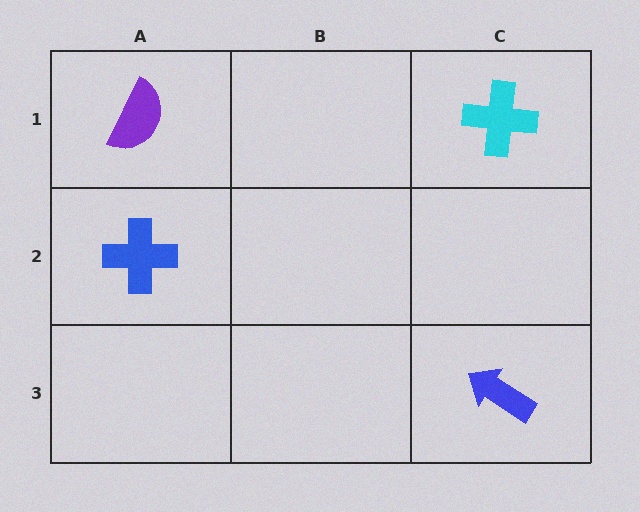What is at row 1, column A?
A purple semicircle.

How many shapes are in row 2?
1 shape.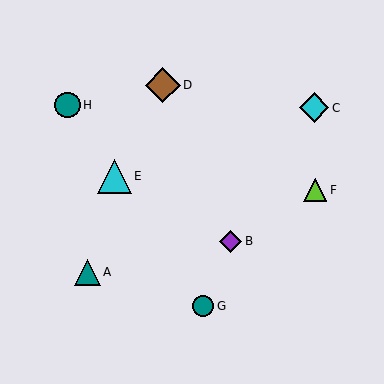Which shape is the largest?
The brown diamond (labeled D) is the largest.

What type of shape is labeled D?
Shape D is a brown diamond.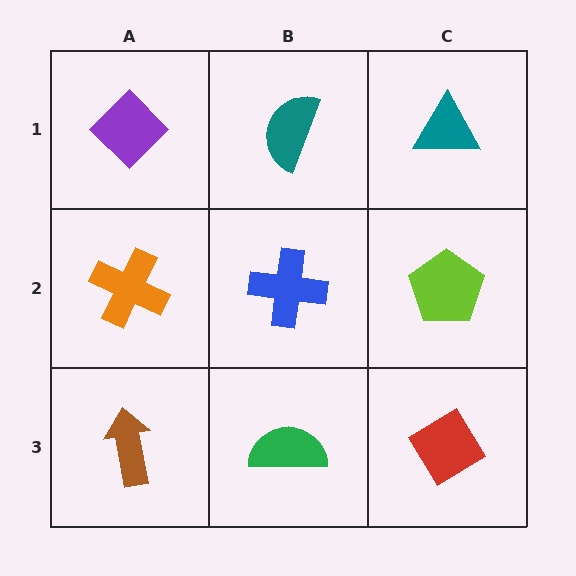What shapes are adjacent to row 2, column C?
A teal triangle (row 1, column C), a red diamond (row 3, column C), a blue cross (row 2, column B).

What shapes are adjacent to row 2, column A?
A purple diamond (row 1, column A), a brown arrow (row 3, column A), a blue cross (row 2, column B).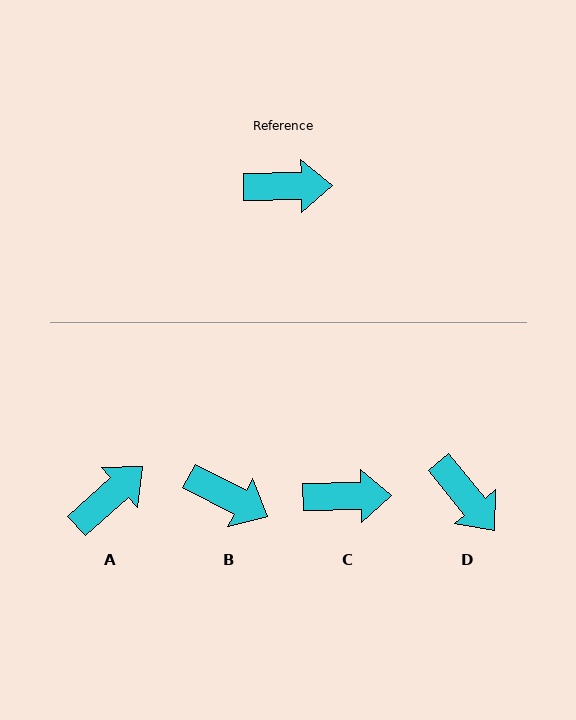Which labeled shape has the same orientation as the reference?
C.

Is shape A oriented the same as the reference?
No, it is off by about 41 degrees.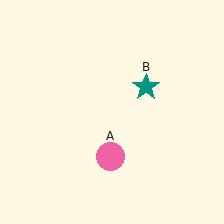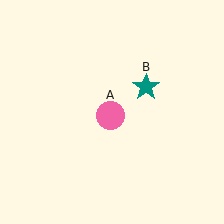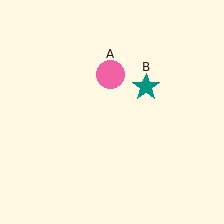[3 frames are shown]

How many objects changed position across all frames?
1 object changed position: pink circle (object A).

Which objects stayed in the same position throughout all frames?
Teal star (object B) remained stationary.